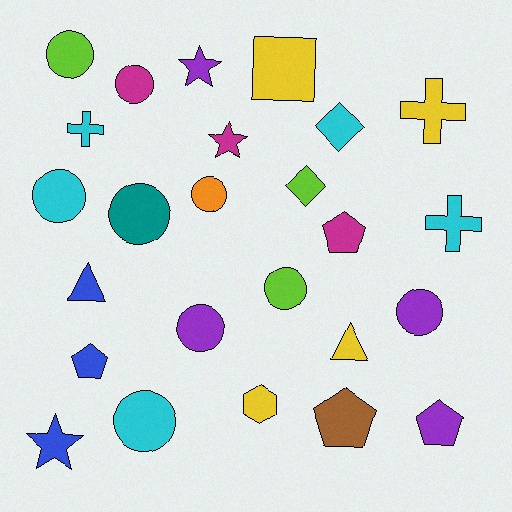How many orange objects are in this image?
There is 1 orange object.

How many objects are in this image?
There are 25 objects.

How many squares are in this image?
There is 1 square.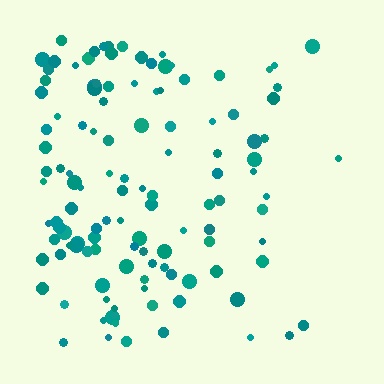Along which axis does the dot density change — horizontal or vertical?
Horizontal.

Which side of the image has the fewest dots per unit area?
The right.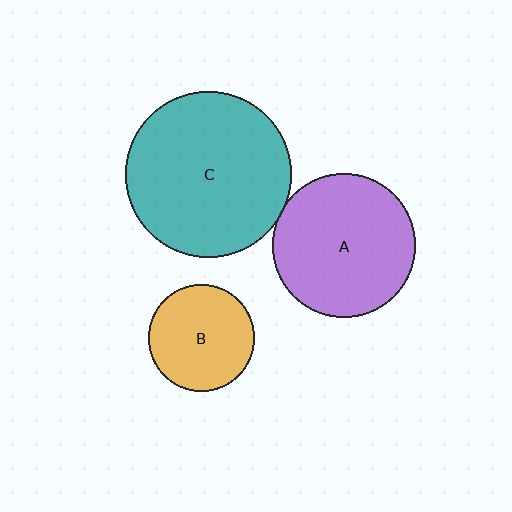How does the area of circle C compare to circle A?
Approximately 1.3 times.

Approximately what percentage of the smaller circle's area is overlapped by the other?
Approximately 5%.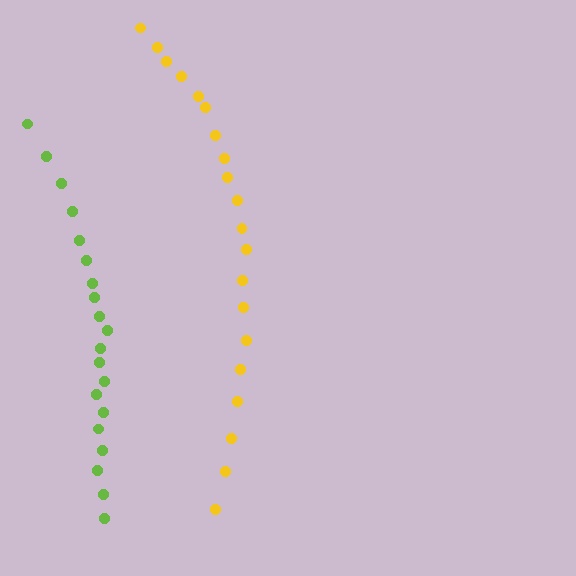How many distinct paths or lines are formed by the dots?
There are 2 distinct paths.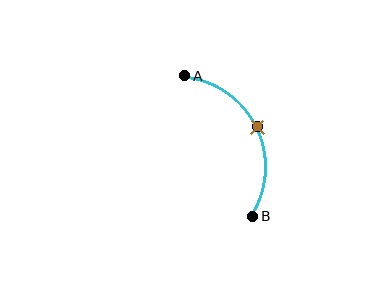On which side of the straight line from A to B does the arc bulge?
The arc bulges to the right of the straight line connecting A and B.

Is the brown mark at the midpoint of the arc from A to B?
Yes. The brown mark lies on the arc at equal arc-length from both A and B — it is the arc midpoint.